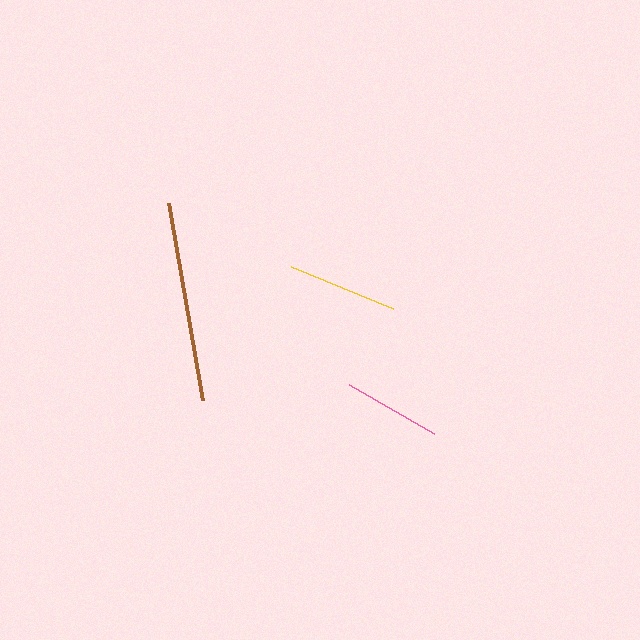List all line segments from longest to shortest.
From longest to shortest: brown, yellow, pink.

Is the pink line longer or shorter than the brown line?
The brown line is longer than the pink line.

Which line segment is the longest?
The brown line is the longest at approximately 200 pixels.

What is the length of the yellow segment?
The yellow segment is approximately 110 pixels long.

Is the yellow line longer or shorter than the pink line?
The yellow line is longer than the pink line.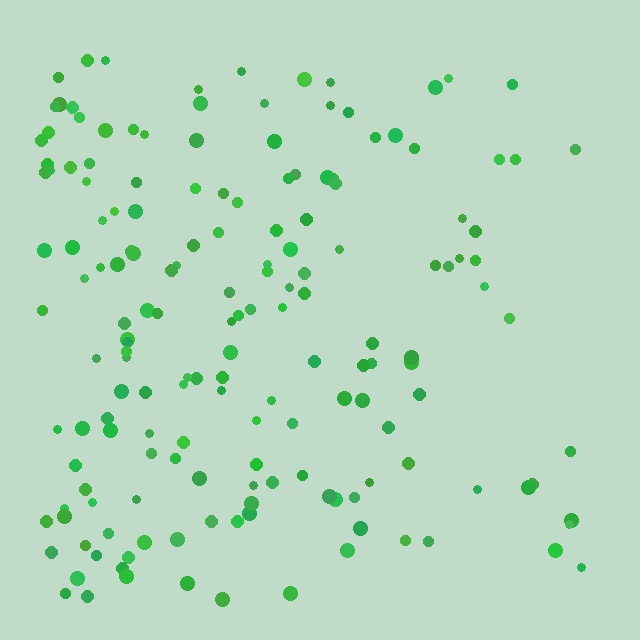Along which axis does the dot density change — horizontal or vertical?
Horizontal.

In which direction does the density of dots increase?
From right to left, with the left side densest.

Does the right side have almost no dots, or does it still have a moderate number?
Still a moderate number, just noticeably fewer than the left.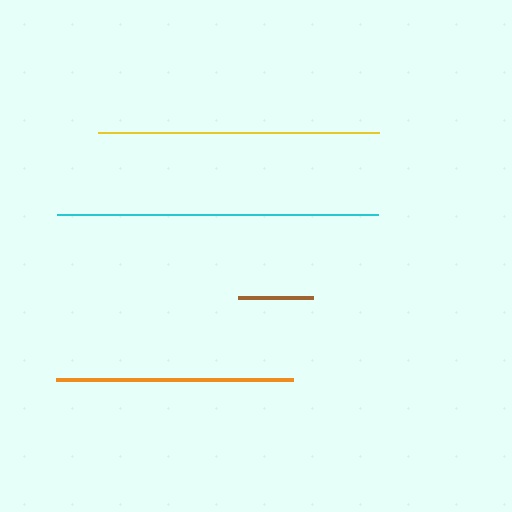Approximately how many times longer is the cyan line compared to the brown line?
The cyan line is approximately 4.3 times the length of the brown line.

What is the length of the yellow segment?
The yellow segment is approximately 281 pixels long.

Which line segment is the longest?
The cyan line is the longest at approximately 321 pixels.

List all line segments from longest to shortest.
From longest to shortest: cyan, yellow, orange, brown.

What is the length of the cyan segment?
The cyan segment is approximately 321 pixels long.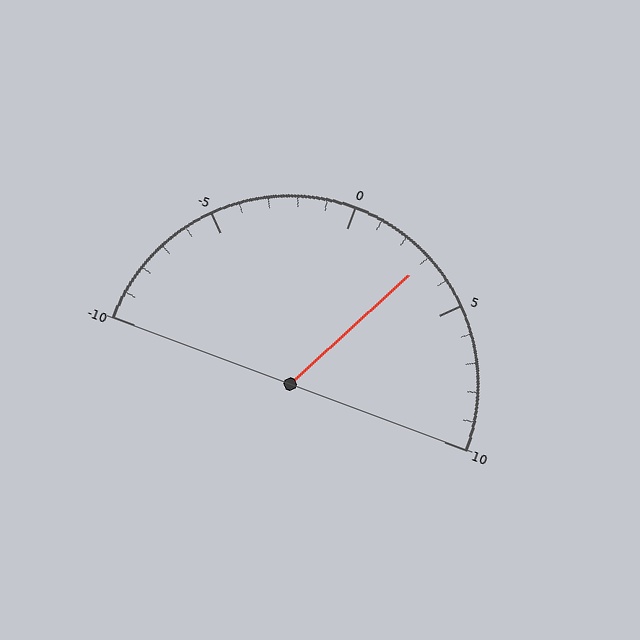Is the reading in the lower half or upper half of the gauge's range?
The reading is in the upper half of the range (-10 to 10).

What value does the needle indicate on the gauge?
The needle indicates approximately 3.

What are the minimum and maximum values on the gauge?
The gauge ranges from -10 to 10.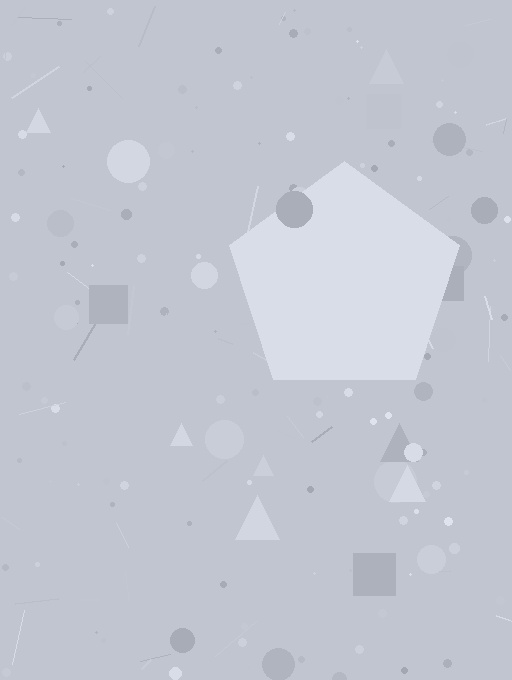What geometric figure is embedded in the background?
A pentagon is embedded in the background.